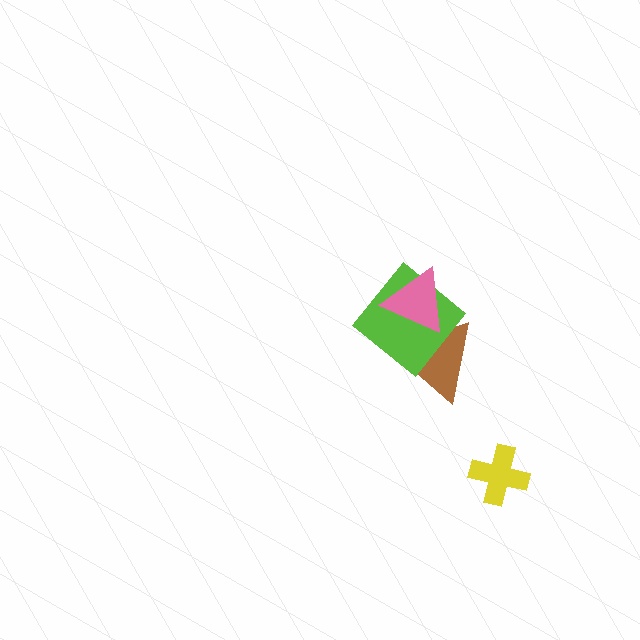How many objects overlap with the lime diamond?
2 objects overlap with the lime diamond.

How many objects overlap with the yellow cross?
0 objects overlap with the yellow cross.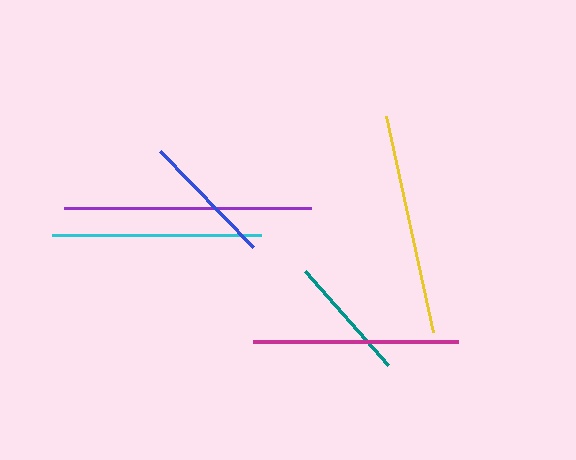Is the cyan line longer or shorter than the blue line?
The cyan line is longer than the blue line.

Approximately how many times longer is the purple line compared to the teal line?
The purple line is approximately 2.0 times the length of the teal line.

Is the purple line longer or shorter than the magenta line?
The purple line is longer than the magenta line.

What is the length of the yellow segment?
The yellow segment is approximately 221 pixels long.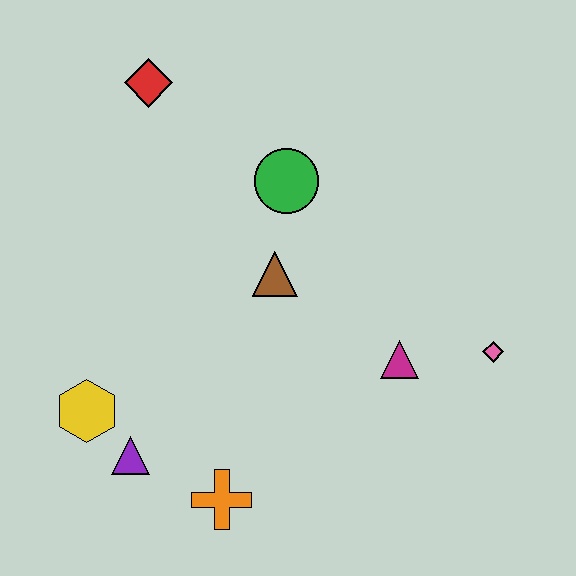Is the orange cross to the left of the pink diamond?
Yes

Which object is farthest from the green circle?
The orange cross is farthest from the green circle.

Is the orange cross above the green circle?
No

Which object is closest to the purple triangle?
The yellow hexagon is closest to the purple triangle.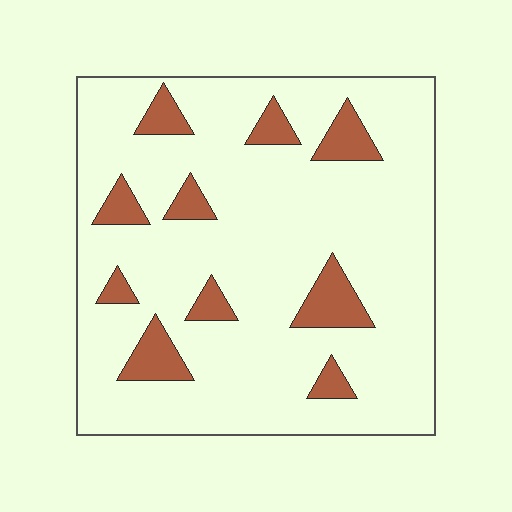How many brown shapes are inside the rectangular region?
10.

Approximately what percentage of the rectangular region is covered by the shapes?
Approximately 15%.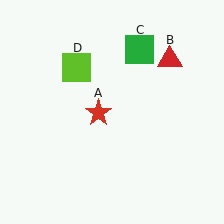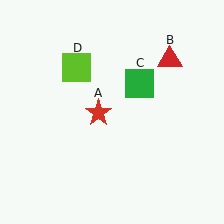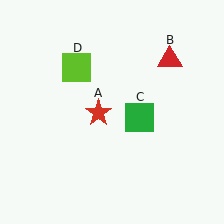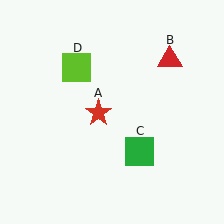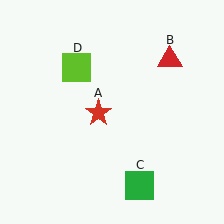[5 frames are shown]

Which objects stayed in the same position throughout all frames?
Red star (object A) and red triangle (object B) and lime square (object D) remained stationary.